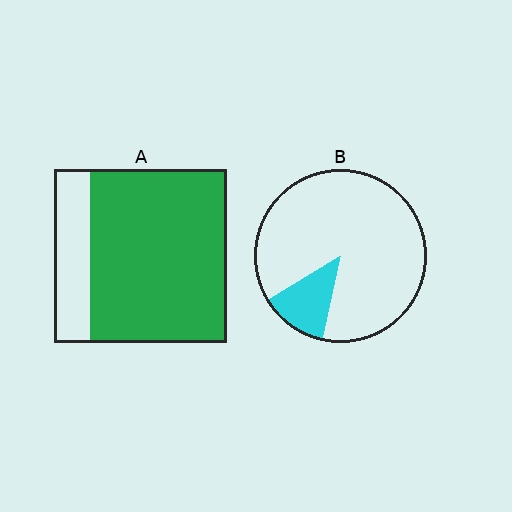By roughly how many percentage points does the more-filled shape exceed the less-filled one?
By roughly 65 percentage points (A over B).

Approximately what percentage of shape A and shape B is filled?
A is approximately 80% and B is approximately 15%.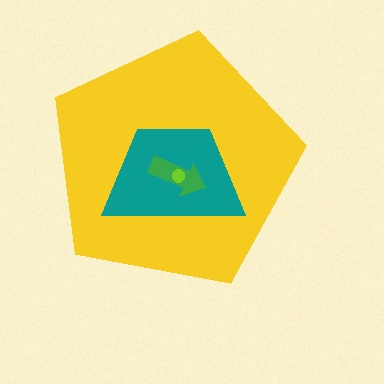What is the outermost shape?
The yellow pentagon.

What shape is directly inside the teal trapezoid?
The green arrow.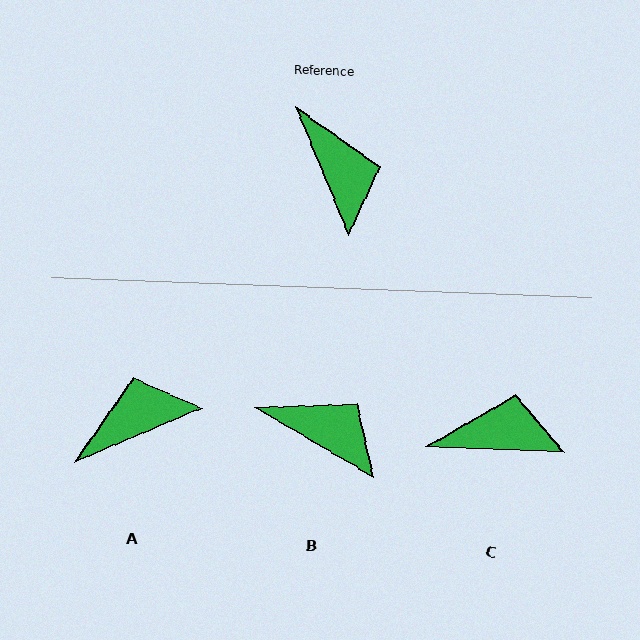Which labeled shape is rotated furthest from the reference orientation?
A, about 91 degrees away.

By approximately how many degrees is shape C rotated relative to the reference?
Approximately 65 degrees counter-clockwise.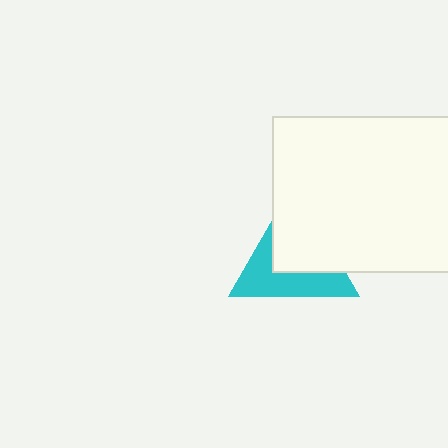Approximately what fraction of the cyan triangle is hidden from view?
Roughly 52% of the cyan triangle is hidden behind the white rectangle.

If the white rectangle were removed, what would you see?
You would see the complete cyan triangle.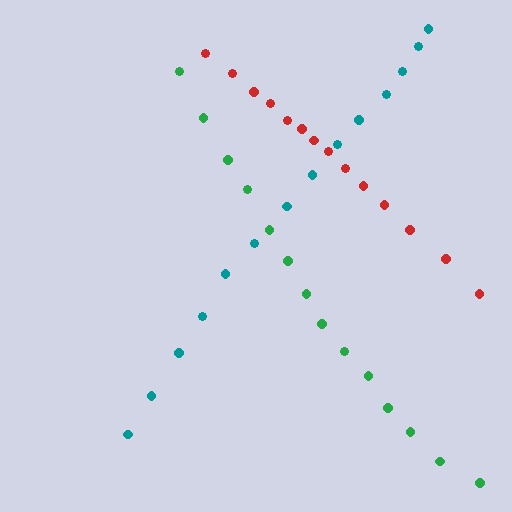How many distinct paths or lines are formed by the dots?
There are 3 distinct paths.